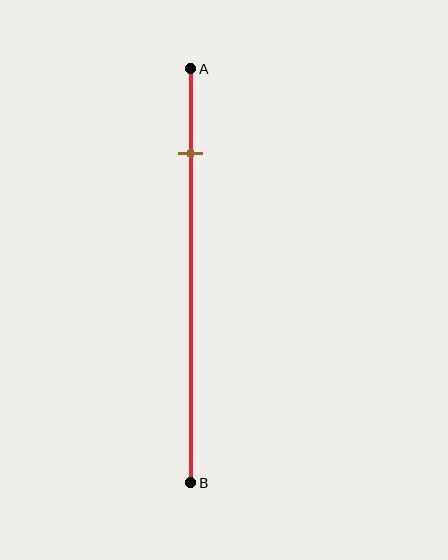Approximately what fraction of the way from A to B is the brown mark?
The brown mark is approximately 20% of the way from A to B.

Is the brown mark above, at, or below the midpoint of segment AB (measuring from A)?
The brown mark is above the midpoint of segment AB.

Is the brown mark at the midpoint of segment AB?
No, the mark is at about 20% from A, not at the 50% midpoint.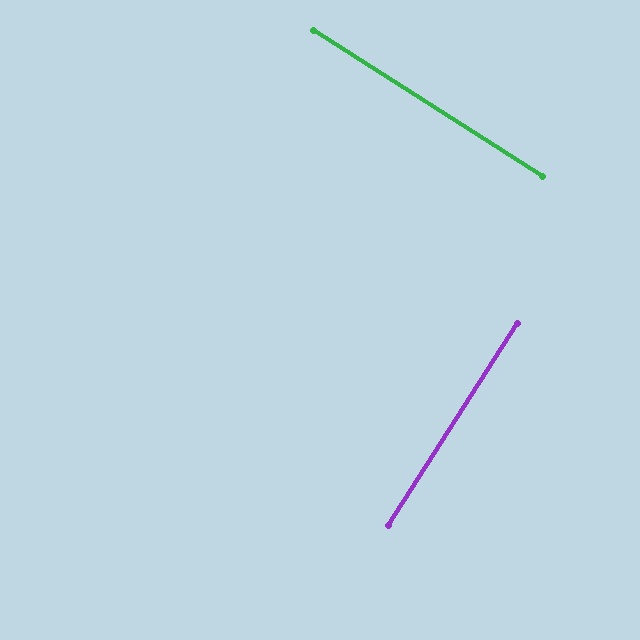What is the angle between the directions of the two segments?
Approximately 90 degrees.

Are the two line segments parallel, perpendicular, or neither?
Perpendicular — they meet at approximately 90°.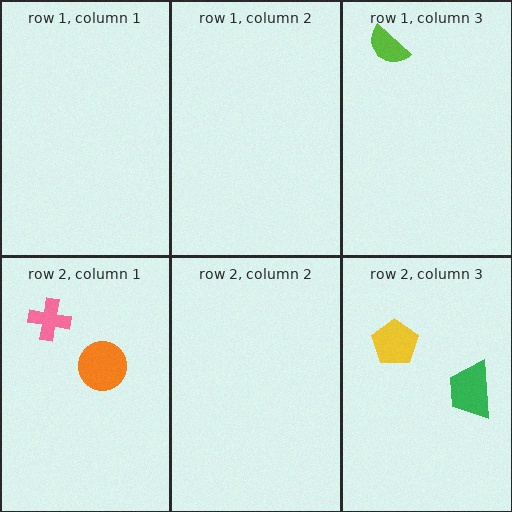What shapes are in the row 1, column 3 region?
The lime semicircle.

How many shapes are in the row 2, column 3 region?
2.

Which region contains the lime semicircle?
The row 1, column 3 region.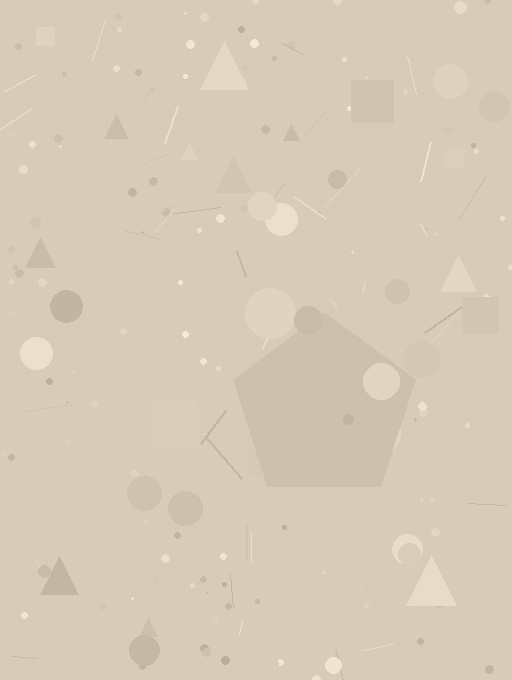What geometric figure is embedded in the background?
A pentagon is embedded in the background.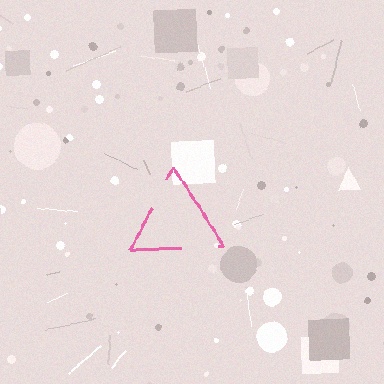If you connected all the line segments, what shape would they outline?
They would outline a triangle.